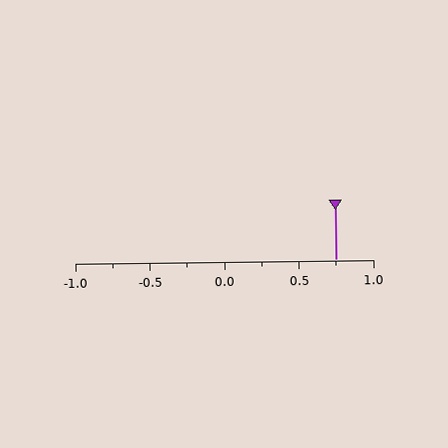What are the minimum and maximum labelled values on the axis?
The axis runs from -1.0 to 1.0.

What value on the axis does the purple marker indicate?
The marker indicates approximately 0.75.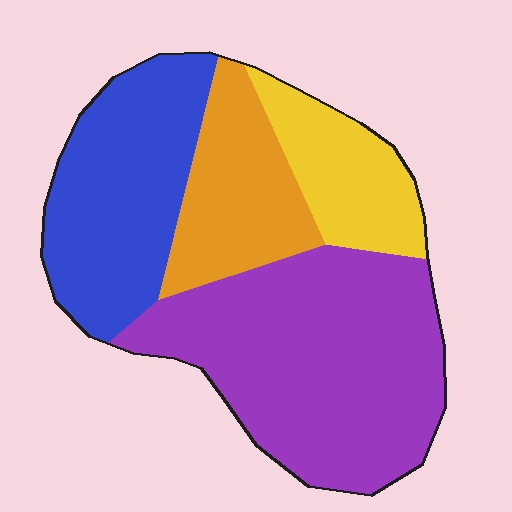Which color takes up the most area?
Purple, at roughly 45%.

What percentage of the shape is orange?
Orange covers around 15% of the shape.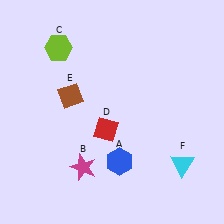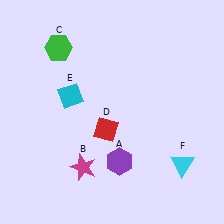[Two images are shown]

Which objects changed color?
A changed from blue to purple. C changed from lime to green. E changed from brown to cyan.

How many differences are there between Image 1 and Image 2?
There are 3 differences between the two images.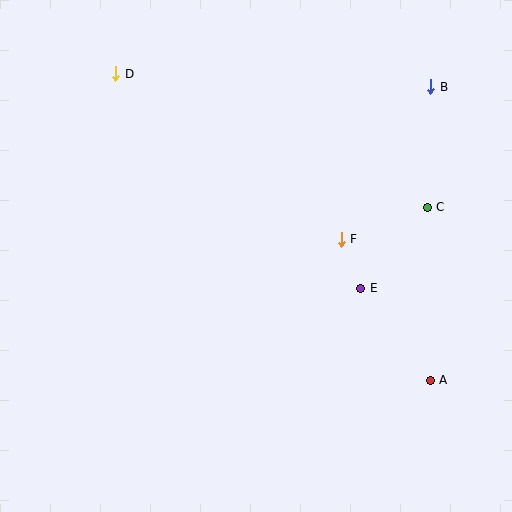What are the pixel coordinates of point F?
Point F is at (341, 239).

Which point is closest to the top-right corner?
Point B is closest to the top-right corner.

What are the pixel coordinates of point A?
Point A is at (430, 380).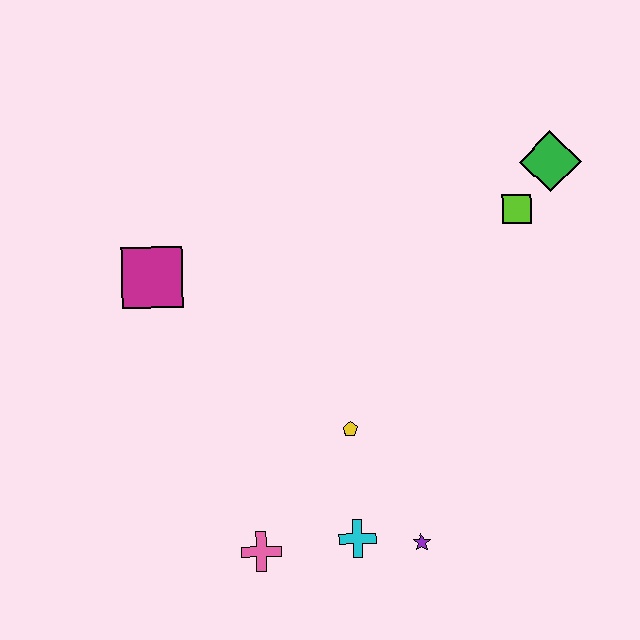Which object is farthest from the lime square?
The pink cross is farthest from the lime square.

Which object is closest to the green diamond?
The lime square is closest to the green diamond.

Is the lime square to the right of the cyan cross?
Yes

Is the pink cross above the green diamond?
No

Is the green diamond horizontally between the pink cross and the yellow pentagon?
No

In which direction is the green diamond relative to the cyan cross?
The green diamond is above the cyan cross.